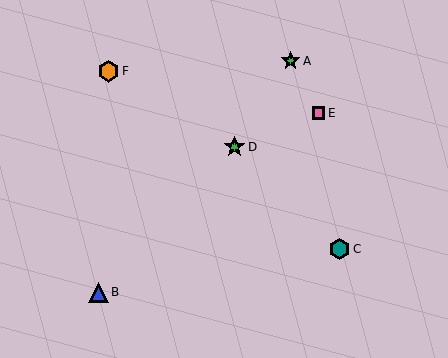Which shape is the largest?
The orange hexagon (labeled F) is the largest.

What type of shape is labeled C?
Shape C is a teal hexagon.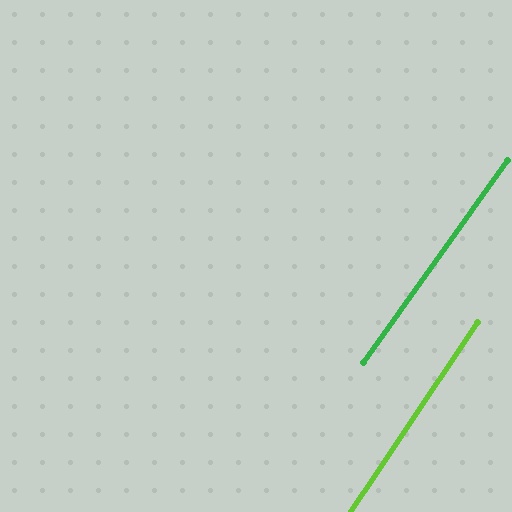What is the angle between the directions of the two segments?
Approximately 2 degrees.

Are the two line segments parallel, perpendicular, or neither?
Parallel — their directions differ by only 1.7°.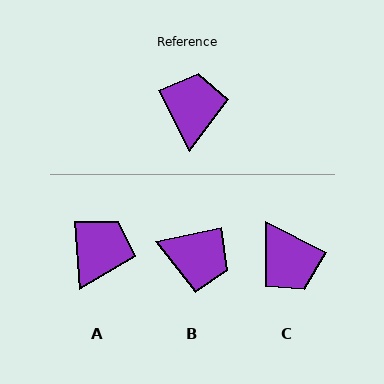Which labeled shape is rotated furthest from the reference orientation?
C, about 144 degrees away.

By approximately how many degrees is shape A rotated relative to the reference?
Approximately 23 degrees clockwise.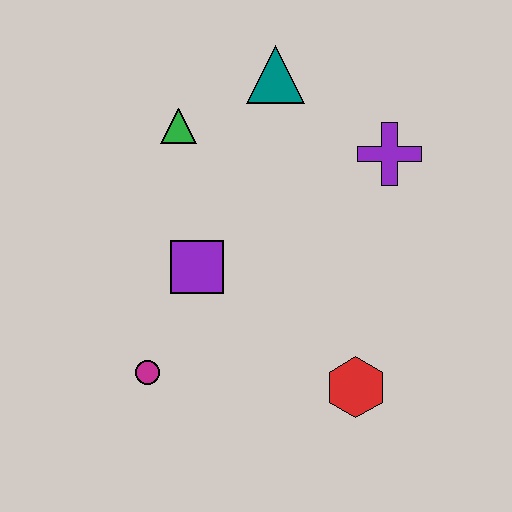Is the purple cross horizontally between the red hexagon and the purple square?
No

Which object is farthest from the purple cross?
The magenta circle is farthest from the purple cross.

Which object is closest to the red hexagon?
The purple square is closest to the red hexagon.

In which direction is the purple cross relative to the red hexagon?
The purple cross is above the red hexagon.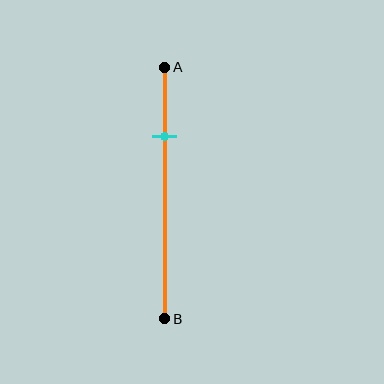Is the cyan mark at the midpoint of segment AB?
No, the mark is at about 25% from A, not at the 50% midpoint.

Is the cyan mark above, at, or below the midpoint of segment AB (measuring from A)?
The cyan mark is above the midpoint of segment AB.